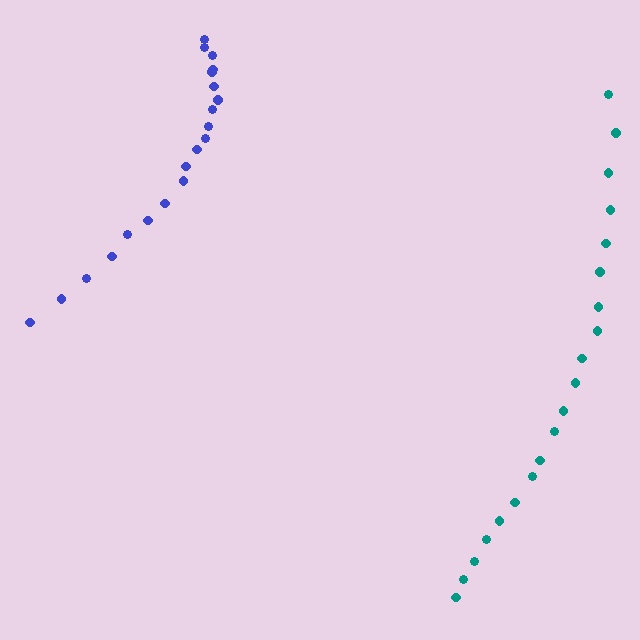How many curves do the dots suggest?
There are 2 distinct paths.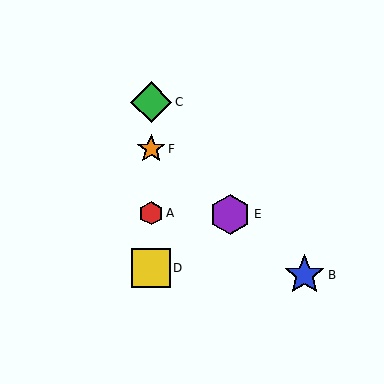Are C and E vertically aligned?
No, C is at x≈151 and E is at x≈230.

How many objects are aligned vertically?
4 objects (A, C, D, F) are aligned vertically.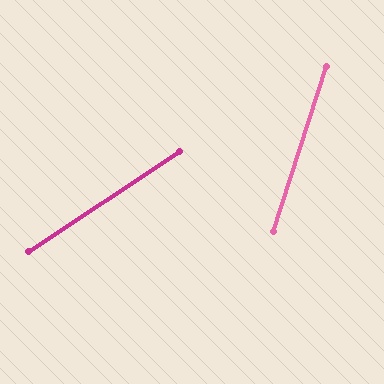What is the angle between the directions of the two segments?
Approximately 38 degrees.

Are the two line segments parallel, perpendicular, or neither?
Neither parallel nor perpendicular — they differ by about 38°.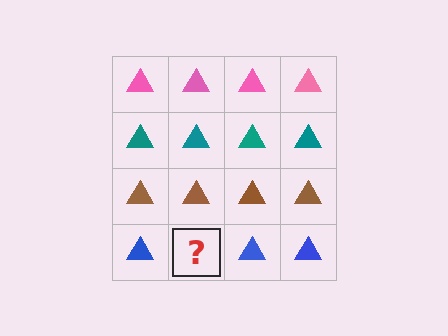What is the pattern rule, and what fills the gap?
The rule is that each row has a consistent color. The gap should be filled with a blue triangle.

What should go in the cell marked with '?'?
The missing cell should contain a blue triangle.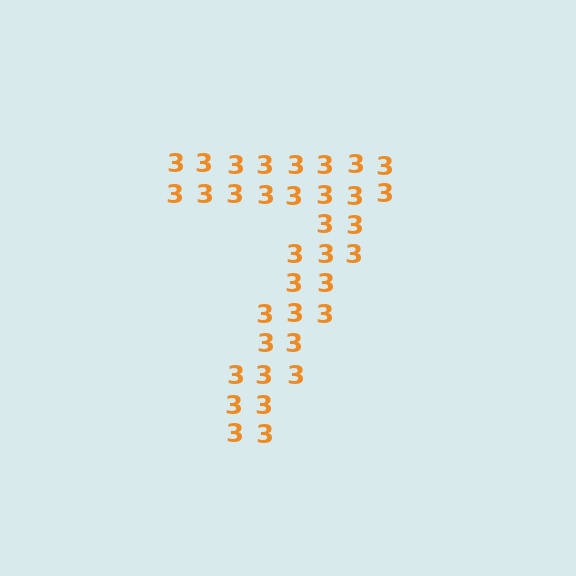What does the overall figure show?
The overall figure shows the digit 7.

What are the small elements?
The small elements are digit 3's.